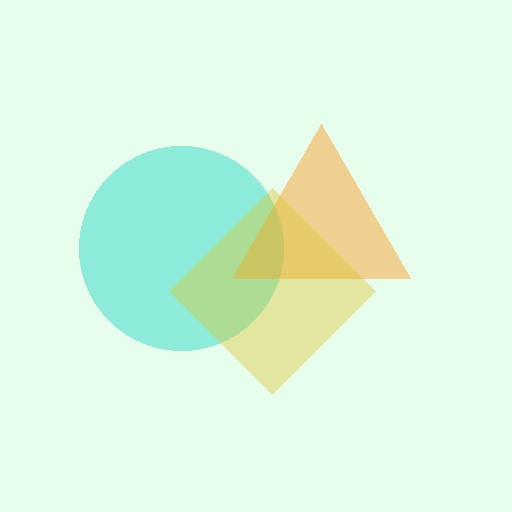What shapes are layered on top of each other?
The layered shapes are: a cyan circle, an orange triangle, a yellow diamond.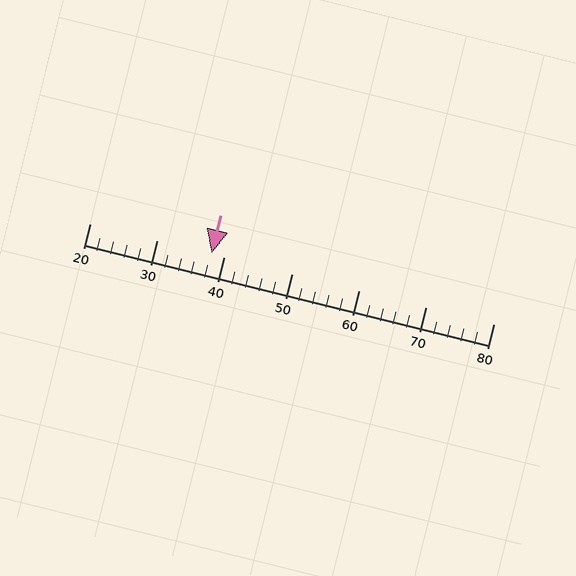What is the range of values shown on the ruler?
The ruler shows values from 20 to 80.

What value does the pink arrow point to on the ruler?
The pink arrow points to approximately 38.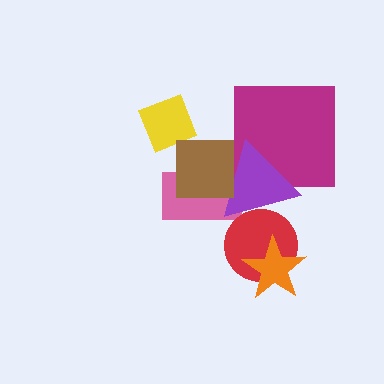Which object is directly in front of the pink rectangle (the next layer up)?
The purple triangle is directly in front of the pink rectangle.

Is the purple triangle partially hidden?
Yes, it is partially covered by another shape.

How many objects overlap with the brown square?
2 objects overlap with the brown square.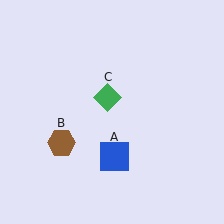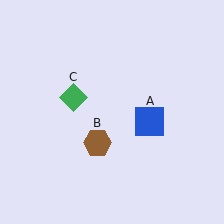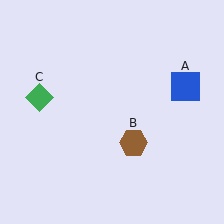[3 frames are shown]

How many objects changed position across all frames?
3 objects changed position: blue square (object A), brown hexagon (object B), green diamond (object C).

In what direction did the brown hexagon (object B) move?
The brown hexagon (object B) moved right.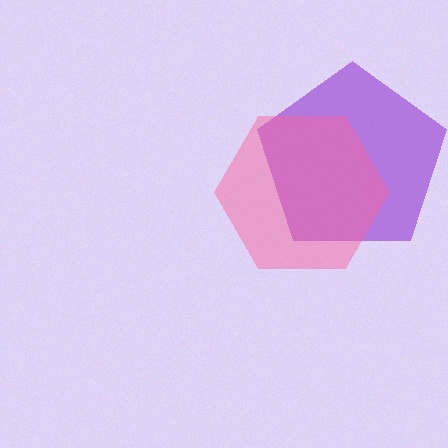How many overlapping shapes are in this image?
There are 2 overlapping shapes in the image.